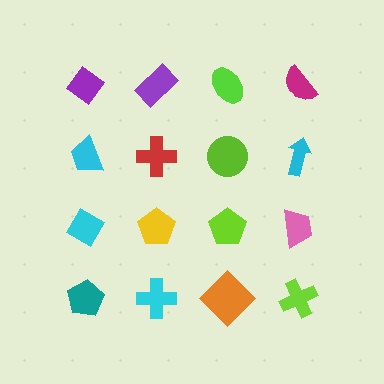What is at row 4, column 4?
A lime cross.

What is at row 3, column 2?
A yellow pentagon.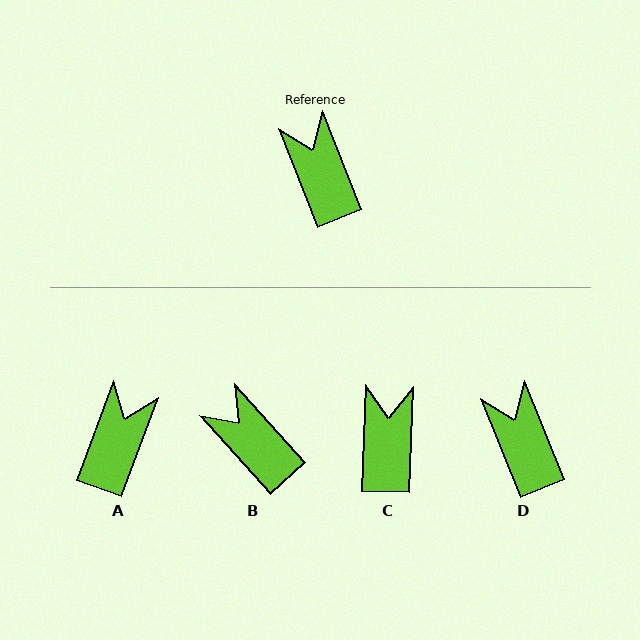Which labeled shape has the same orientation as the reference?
D.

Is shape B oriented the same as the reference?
No, it is off by about 20 degrees.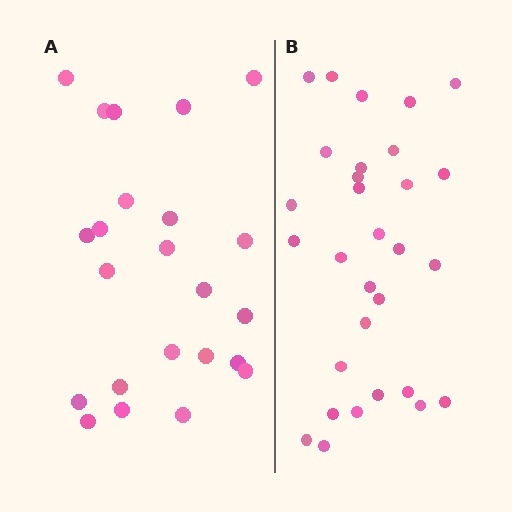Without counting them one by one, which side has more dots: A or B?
Region B (the right region) has more dots.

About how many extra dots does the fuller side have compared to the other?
Region B has roughly 8 or so more dots than region A.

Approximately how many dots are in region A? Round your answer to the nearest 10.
About 20 dots. (The exact count is 23, which rounds to 20.)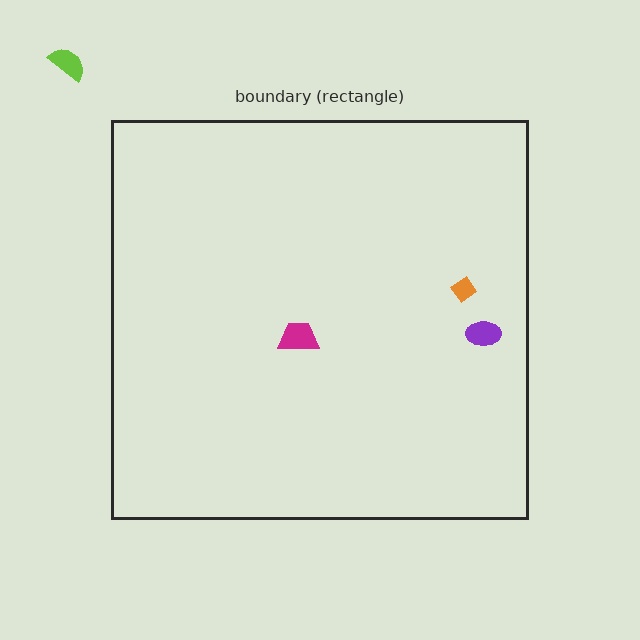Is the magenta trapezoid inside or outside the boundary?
Inside.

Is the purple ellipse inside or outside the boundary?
Inside.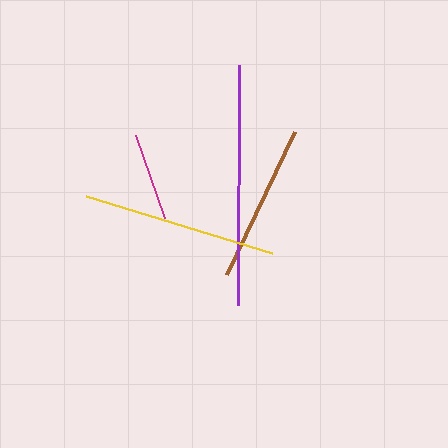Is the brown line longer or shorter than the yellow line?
The yellow line is longer than the brown line.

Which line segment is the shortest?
The magenta line is the shortest at approximately 88 pixels.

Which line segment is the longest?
The purple line is the longest at approximately 240 pixels.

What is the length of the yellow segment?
The yellow segment is approximately 195 pixels long.